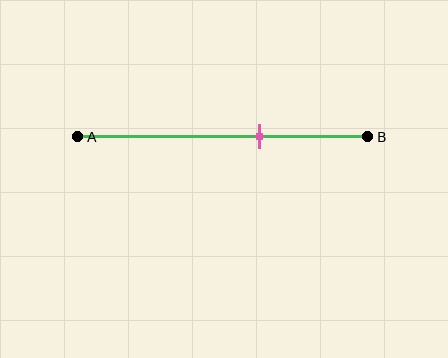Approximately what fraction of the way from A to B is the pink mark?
The pink mark is approximately 65% of the way from A to B.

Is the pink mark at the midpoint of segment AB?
No, the mark is at about 65% from A, not at the 50% midpoint.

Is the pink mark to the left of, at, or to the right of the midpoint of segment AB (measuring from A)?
The pink mark is to the right of the midpoint of segment AB.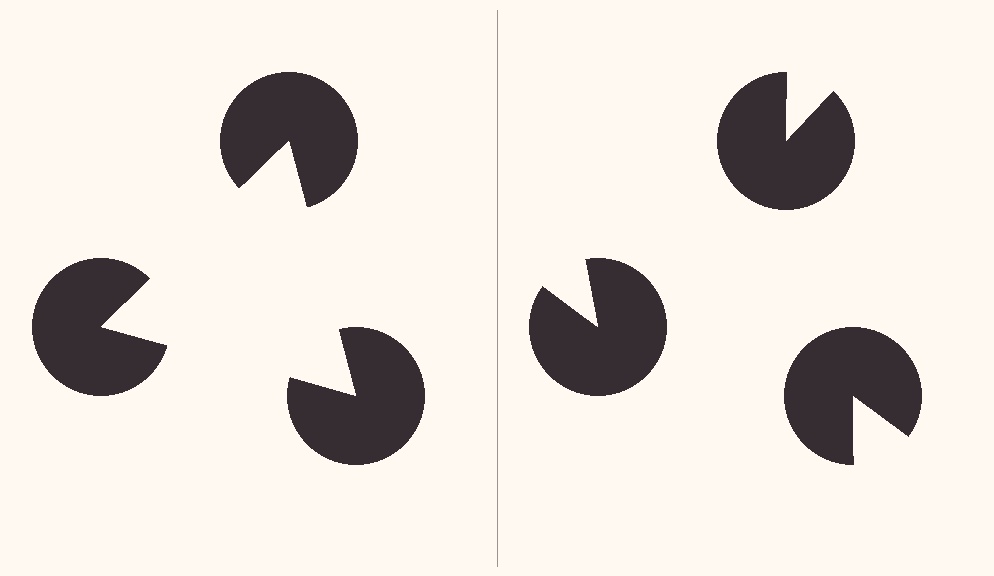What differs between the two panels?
The pac-man discs are positioned identically on both sides; only the wedge orientations differ. On the left they align to a triangle; on the right they are misaligned.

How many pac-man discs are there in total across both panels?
6 — 3 on each side.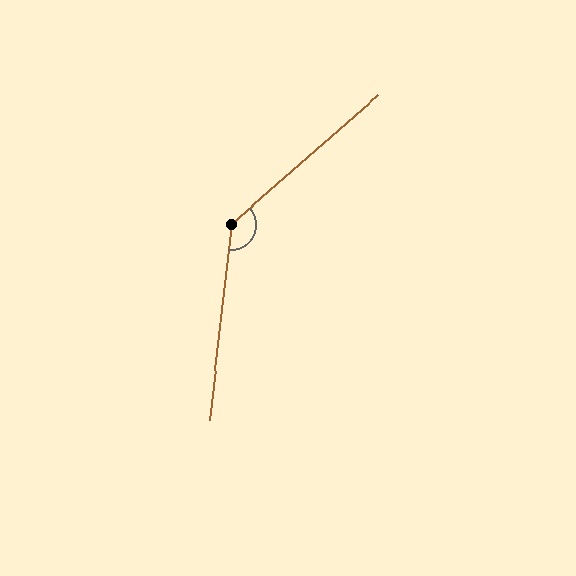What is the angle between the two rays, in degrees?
Approximately 138 degrees.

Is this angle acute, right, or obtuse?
It is obtuse.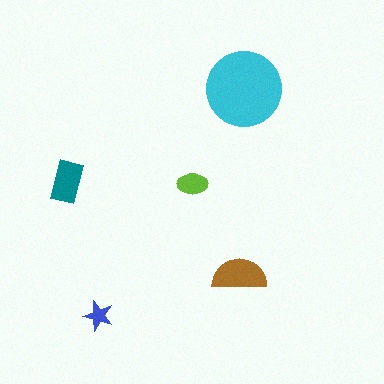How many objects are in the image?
There are 5 objects in the image.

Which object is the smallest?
The blue star.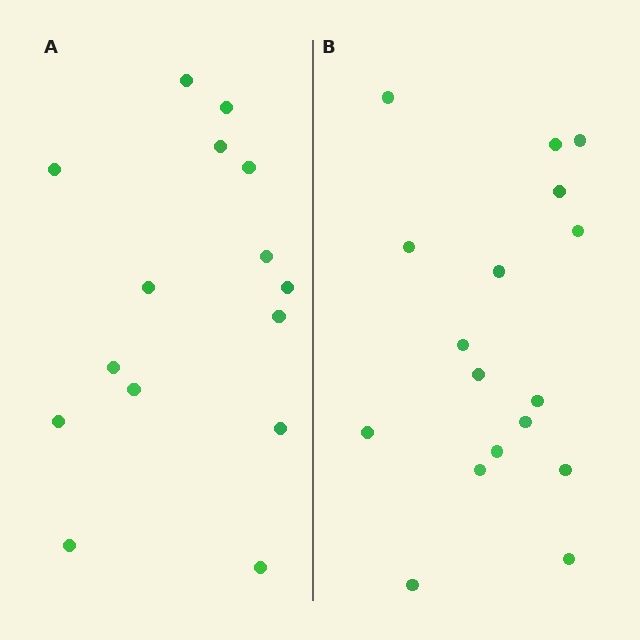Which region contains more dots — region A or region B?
Region B (the right region) has more dots.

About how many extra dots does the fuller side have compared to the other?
Region B has just a few more — roughly 2 or 3 more dots than region A.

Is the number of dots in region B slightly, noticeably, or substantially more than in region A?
Region B has only slightly more — the two regions are fairly close. The ratio is roughly 1.1 to 1.